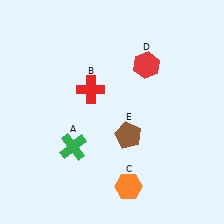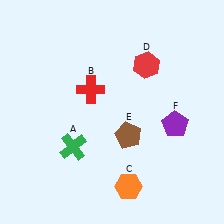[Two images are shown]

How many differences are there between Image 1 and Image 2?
There is 1 difference between the two images.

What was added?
A purple pentagon (F) was added in Image 2.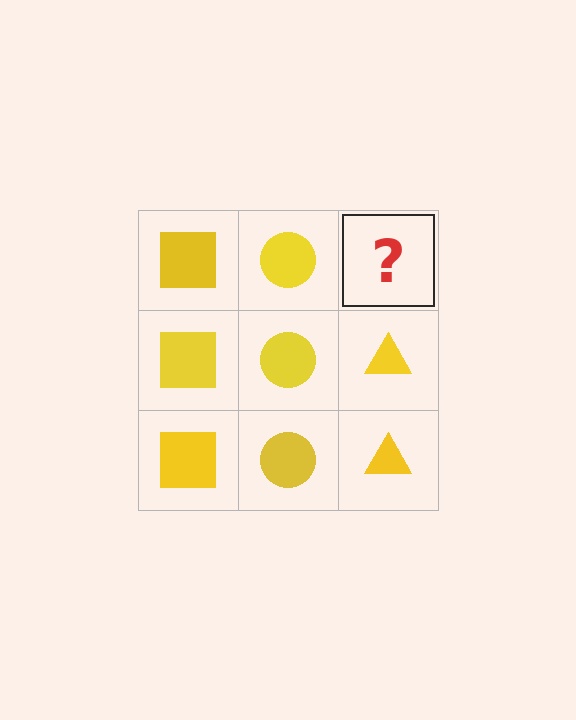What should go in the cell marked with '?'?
The missing cell should contain a yellow triangle.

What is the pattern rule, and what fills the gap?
The rule is that each column has a consistent shape. The gap should be filled with a yellow triangle.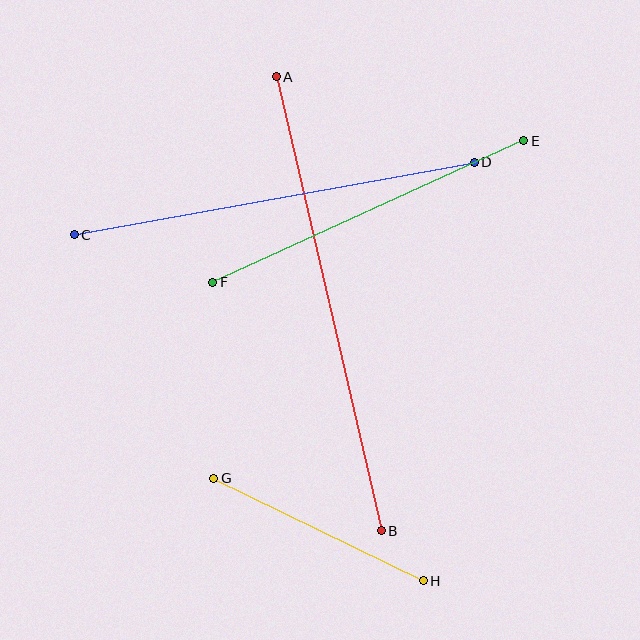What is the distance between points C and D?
The distance is approximately 407 pixels.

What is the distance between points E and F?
The distance is approximately 341 pixels.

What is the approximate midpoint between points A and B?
The midpoint is at approximately (329, 304) pixels.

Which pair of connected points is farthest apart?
Points A and B are farthest apart.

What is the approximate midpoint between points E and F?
The midpoint is at approximately (368, 211) pixels.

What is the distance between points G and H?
The distance is approximately 233 pixels.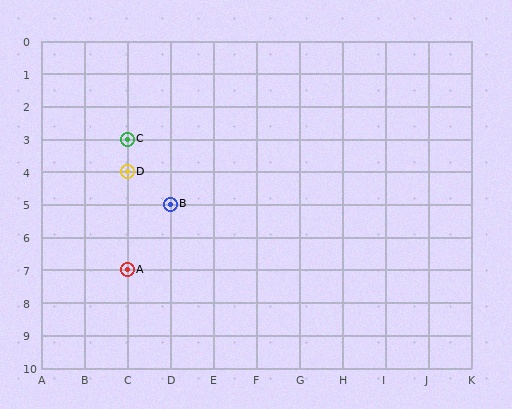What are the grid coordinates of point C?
Point C is at grid coordinates (C, 3).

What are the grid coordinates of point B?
Point B is at grid coordinates (D, 5).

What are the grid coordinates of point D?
Point D is at grid coordinates (C, 4).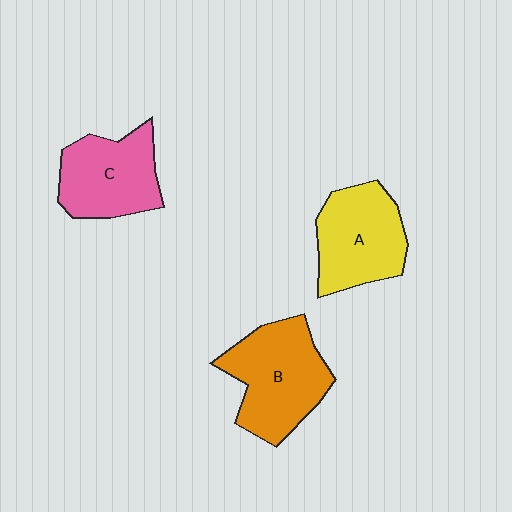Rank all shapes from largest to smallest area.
From largest to smallest: B (orange), A (yellow), C (pink).